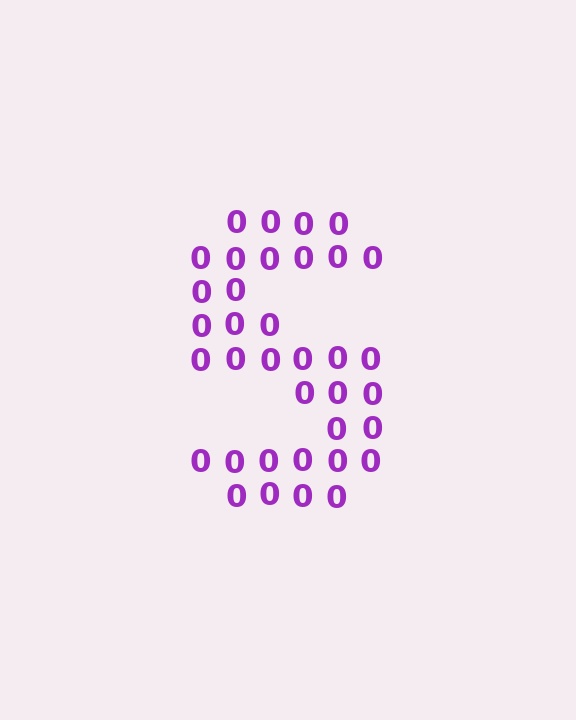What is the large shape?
The large shape is the letter S.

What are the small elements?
The small elements are digit 0's.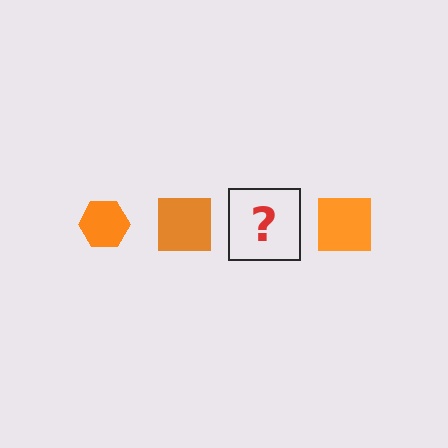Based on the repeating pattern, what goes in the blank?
The blank should be an orange hexagon.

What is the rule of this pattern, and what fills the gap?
The rule is that the pattern cycles through hexagon, square shapes in orange. The gap should be filled with an orange hexagon.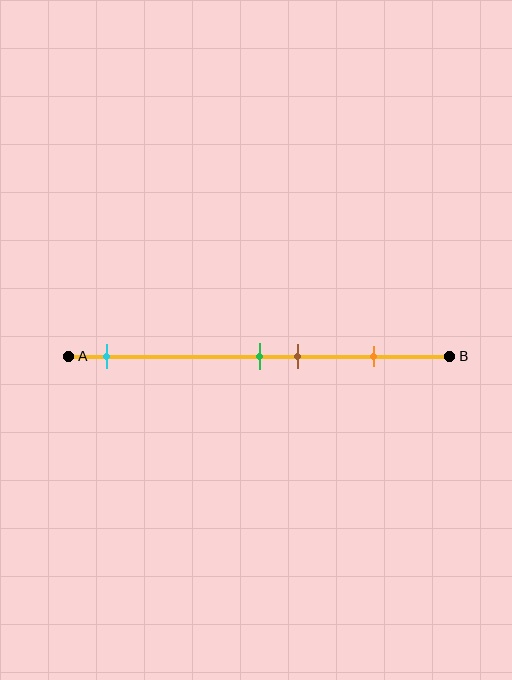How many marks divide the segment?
There are 4 marks dividing the segment.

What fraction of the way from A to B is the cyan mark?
The cyan mark is approximately 10% (0.1) of the way from A to B.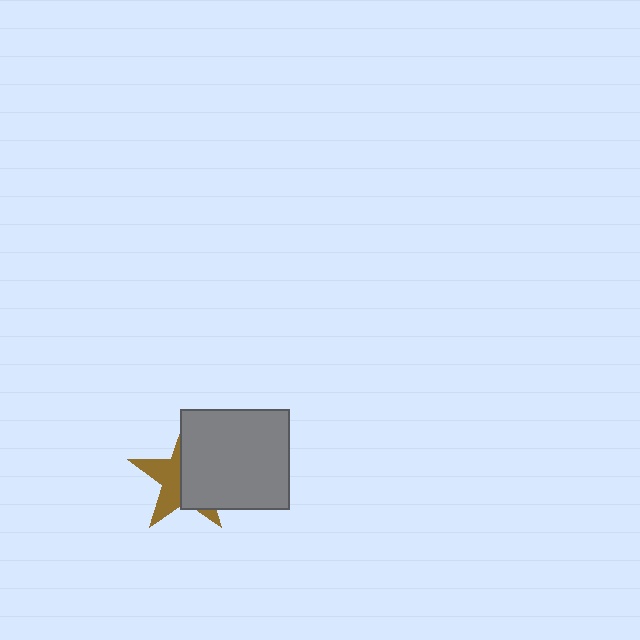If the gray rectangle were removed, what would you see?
You would see the complete brown star.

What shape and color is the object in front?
The object in front is a gray rectangle.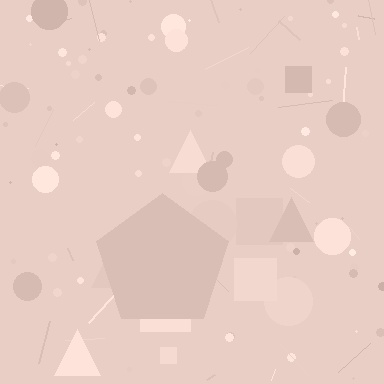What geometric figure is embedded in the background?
A pentagon is embedded in the background.